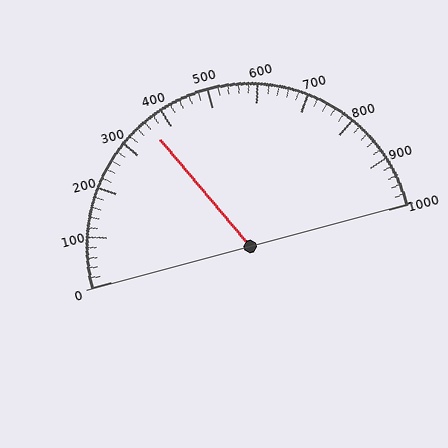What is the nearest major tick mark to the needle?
The nearest major tick mark is 400.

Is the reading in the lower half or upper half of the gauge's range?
The reading is in the lower half of the range (0 to 1000).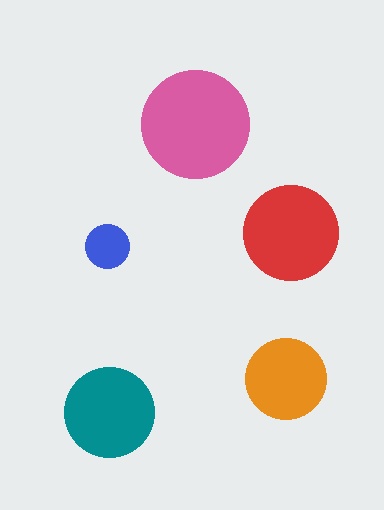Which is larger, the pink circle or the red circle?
The pink one.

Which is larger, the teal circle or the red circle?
The red one.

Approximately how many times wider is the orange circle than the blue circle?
About 2 times wider.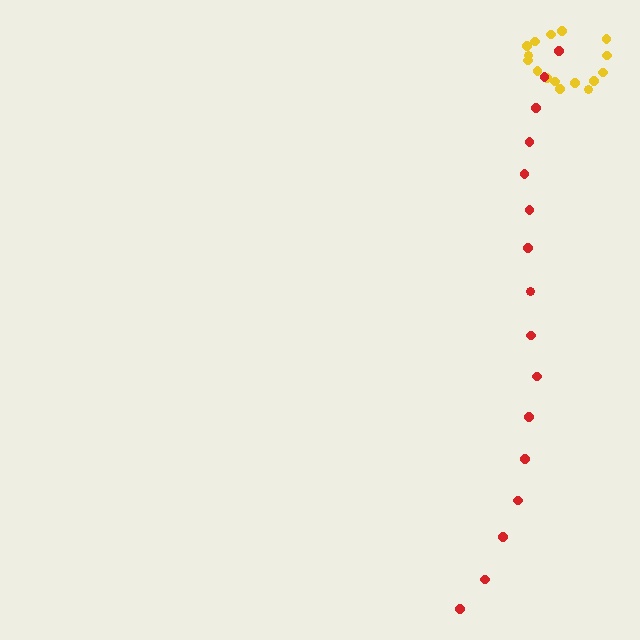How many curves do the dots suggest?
There are 2 distinct paths.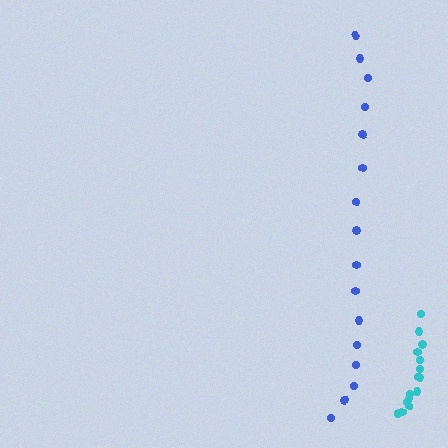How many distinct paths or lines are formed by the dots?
There are 2 distinct paths.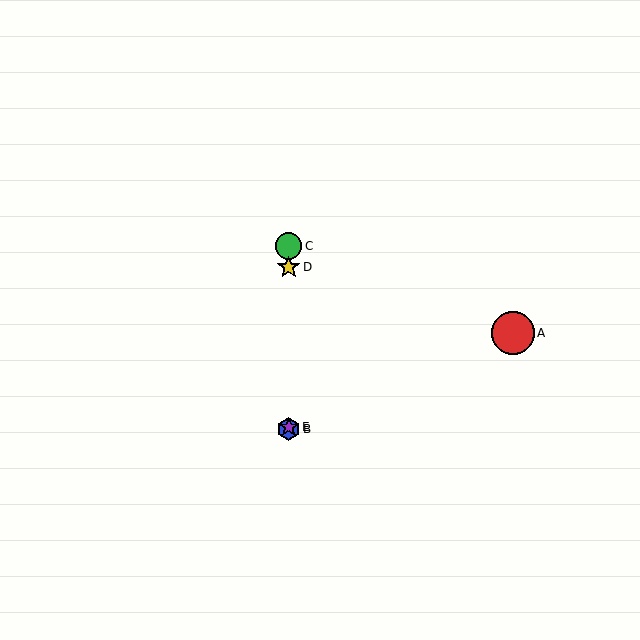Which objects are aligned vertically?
Objects B, C, D, E are aligned vertically.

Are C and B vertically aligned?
Yes, both are at x≈289.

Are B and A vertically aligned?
No, B is at x≈289 and A is at x≈513.